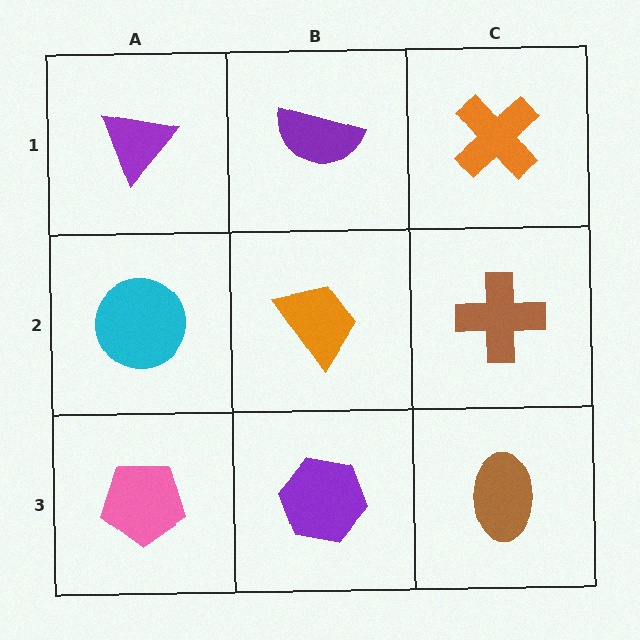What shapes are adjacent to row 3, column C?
A brown cross (row 2, column C), a purple hexagon (row 3, column B).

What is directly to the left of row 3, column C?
A purple hexagon.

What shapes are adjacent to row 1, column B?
An orange trapezoid (row 2, column B), a purple triangle (row 1, column A), an orange cross (row 1, column C).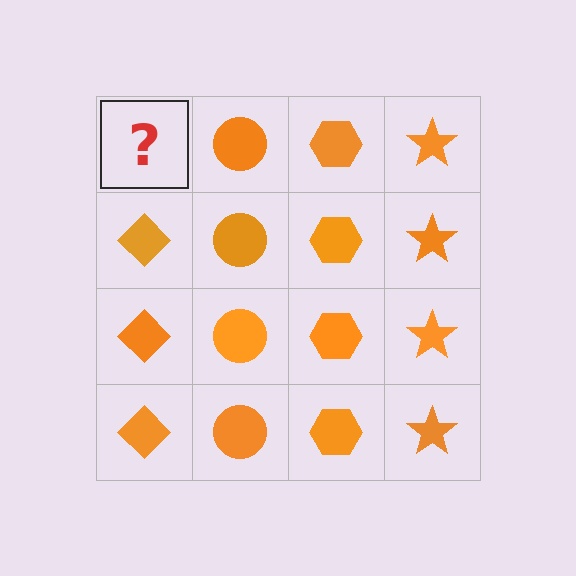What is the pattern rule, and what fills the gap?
The rule is that each column has a consistent shape. The gap should be filled with an orange diamond.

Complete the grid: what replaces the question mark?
The question mark should be replaced with an orange diamond.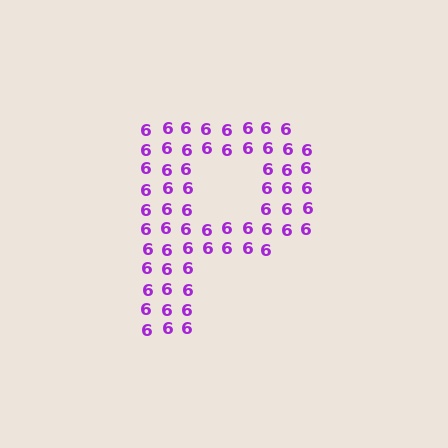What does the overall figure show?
The overall figure shows the letter P.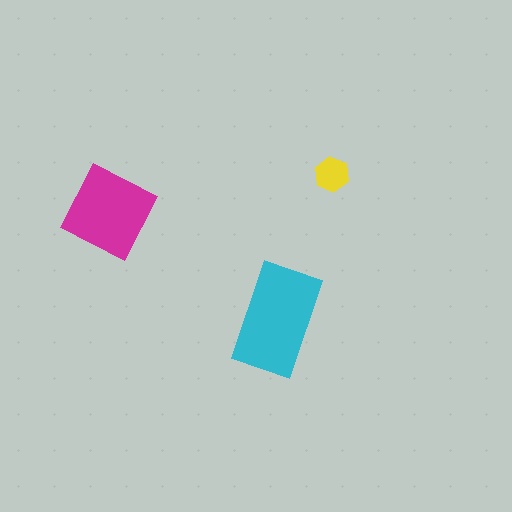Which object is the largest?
The cyan rectangle.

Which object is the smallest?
The yellow hexagon.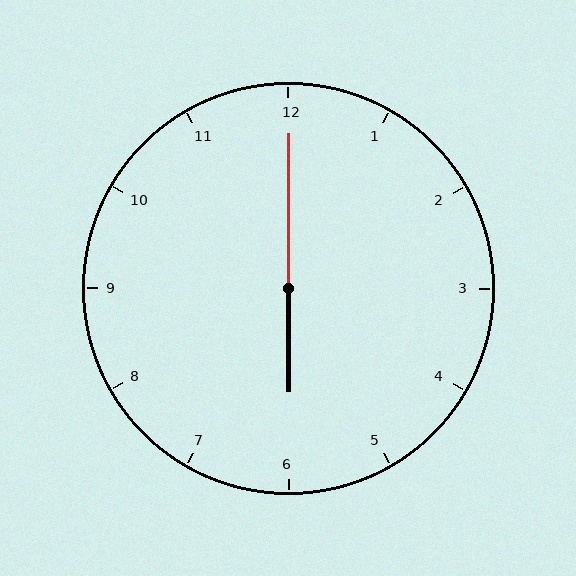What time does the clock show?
6:00.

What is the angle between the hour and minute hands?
Approximately 180 degrees.